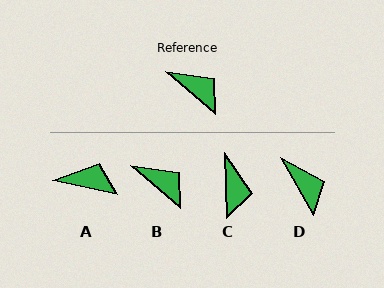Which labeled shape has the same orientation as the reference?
B.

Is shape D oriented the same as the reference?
No, it is off by about 20 degrees.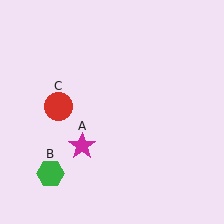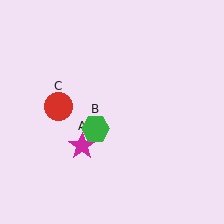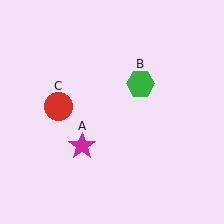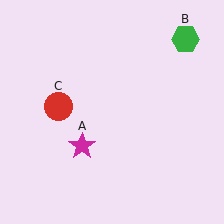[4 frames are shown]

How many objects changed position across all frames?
1 object changed position: green hexagon (object B).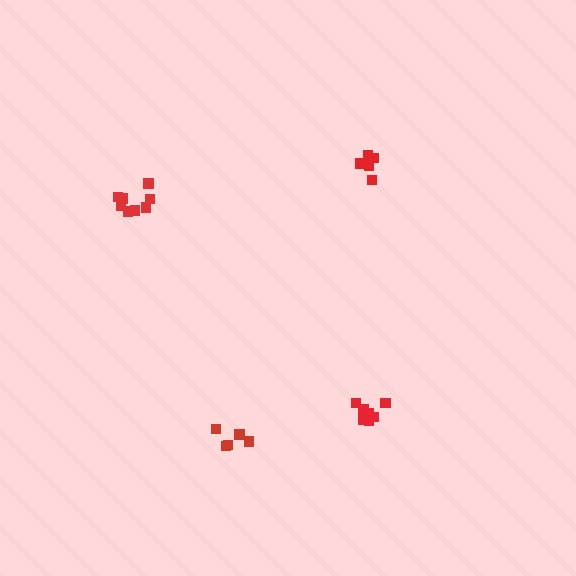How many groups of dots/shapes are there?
There are 4 groups.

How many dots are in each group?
Group 1: 5 dots, Group 2: 5 dots, Group 3: 8 dots, Group 4: 8 dots (26 total).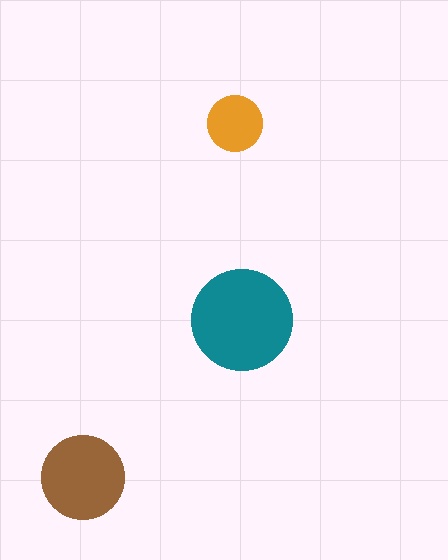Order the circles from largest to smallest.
the teal one, the brown one, the orange one.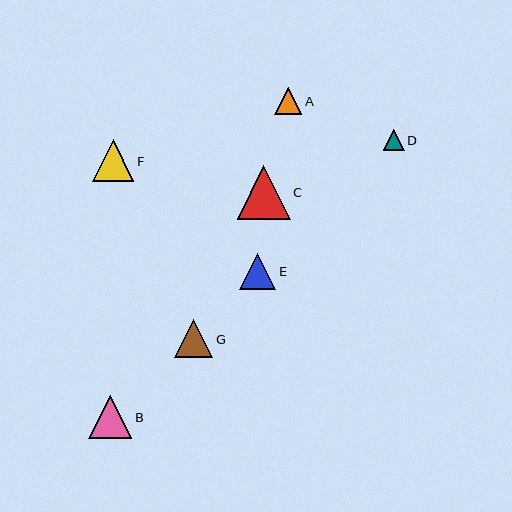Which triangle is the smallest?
Triangle D is the smallest with a size of approximately 21 pixels.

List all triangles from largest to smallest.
From largest to smallest: C, B, F, G, E, A, D.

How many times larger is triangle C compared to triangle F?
Triangle C is approximately 1.3 times the size of triangle F.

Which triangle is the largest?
Triangle C is the largest with a size of approximately 53 pixels.